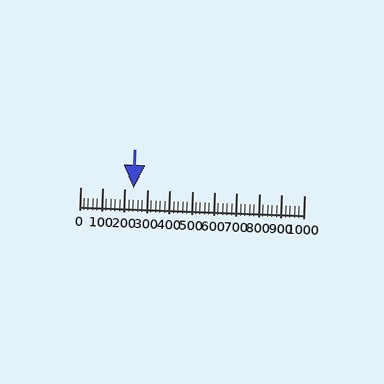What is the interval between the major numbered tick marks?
The major tick marks are spaced 100 units apart.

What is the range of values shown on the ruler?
The ruler shows values from 0 to 1000.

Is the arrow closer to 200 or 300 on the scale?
The arrow is closer to 200.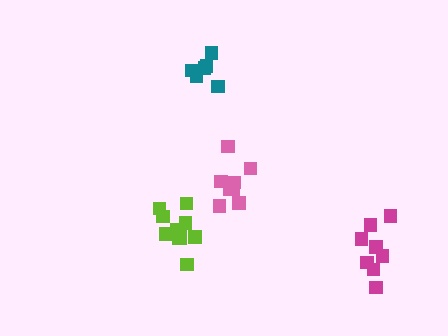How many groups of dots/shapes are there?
There are 4 groups.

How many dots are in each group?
Group 1: 6 dots, Group 2: 8 dots, Group 3: 8 dots, Group 4: 11 dots (33 total).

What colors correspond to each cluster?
The clusters are colored: teal, pink, magenta, lime.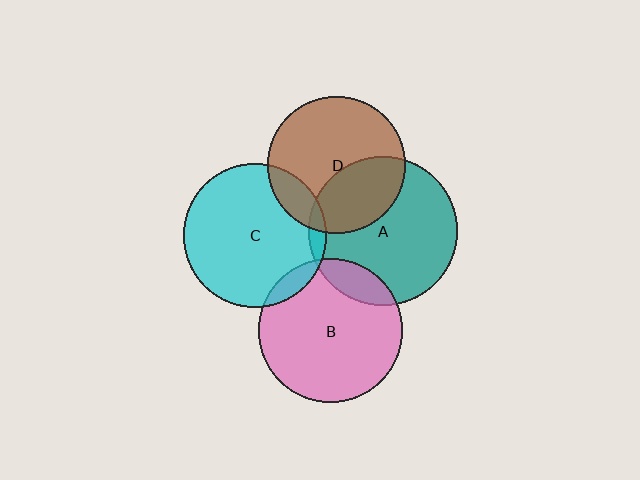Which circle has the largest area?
Circle A (teal).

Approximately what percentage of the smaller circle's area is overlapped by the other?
Approximately 15%.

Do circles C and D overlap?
Yes.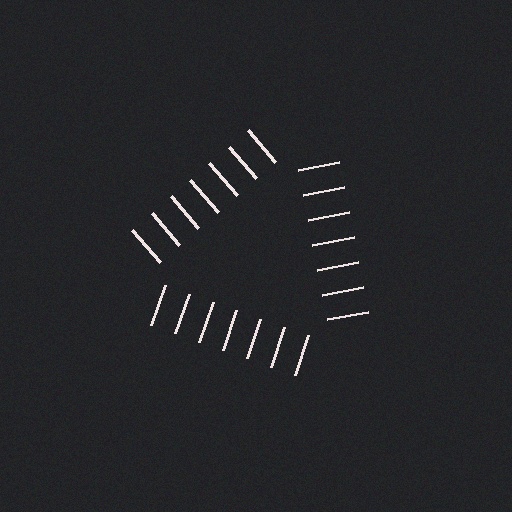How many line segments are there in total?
21 — 7 along each of the 3 edges.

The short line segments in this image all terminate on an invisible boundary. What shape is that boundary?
An illusory triangle — the line segments terminate on its edges but no continuous stroke is drawn.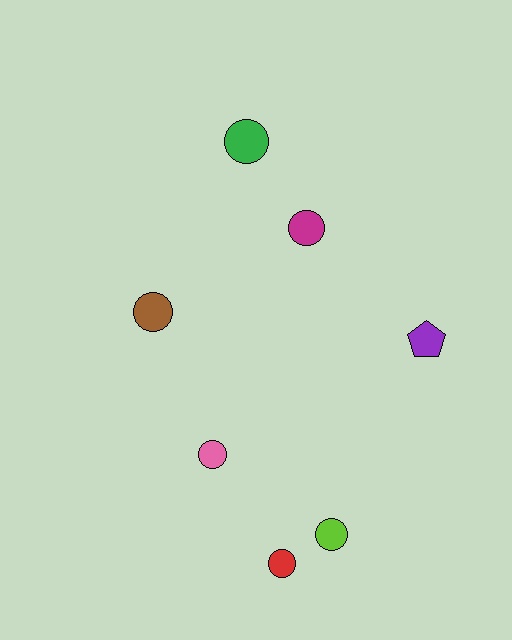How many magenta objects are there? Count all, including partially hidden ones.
There is 1 magenta object.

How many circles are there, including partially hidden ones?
There are 6 circles.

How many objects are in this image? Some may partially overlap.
There are 7 objects.